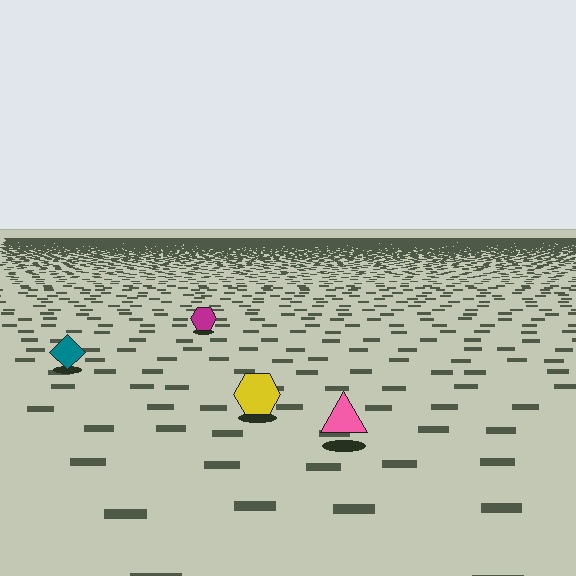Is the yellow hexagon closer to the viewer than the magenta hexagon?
Yes. The yellow hexagon is closer — you can tell from the texture gradient: the ground texture is coarser near it.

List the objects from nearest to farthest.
From nearest to farthest: the pink triangle, the yellow hexagon, the teal diamond, the magenta hexagon.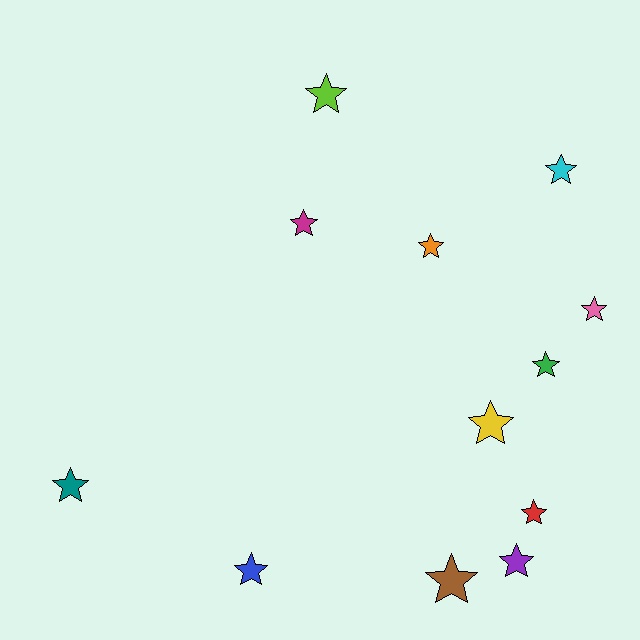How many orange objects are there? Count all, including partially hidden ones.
There is 1 orange object.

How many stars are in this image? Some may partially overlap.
There are 12 stars.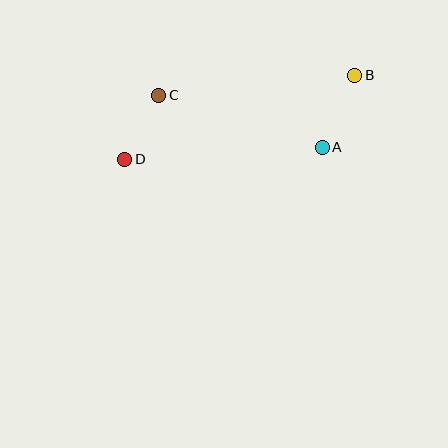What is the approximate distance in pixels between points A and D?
The distance between A and D is approximately 198 pixels.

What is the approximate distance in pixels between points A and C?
The distance between A and C is approximately 172 pixels.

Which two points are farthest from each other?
Points B and D are farthest from each other.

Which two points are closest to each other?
Points C and D are closest to each other.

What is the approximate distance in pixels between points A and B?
The distance between A and B is approximately 79 pixels.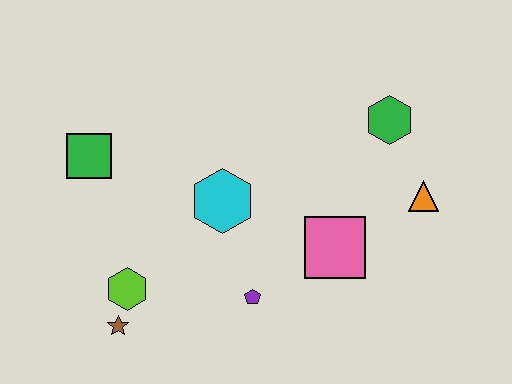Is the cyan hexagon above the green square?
No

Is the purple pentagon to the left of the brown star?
No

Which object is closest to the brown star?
The lime hexagon is closest to the brown star.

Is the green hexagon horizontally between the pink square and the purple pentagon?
No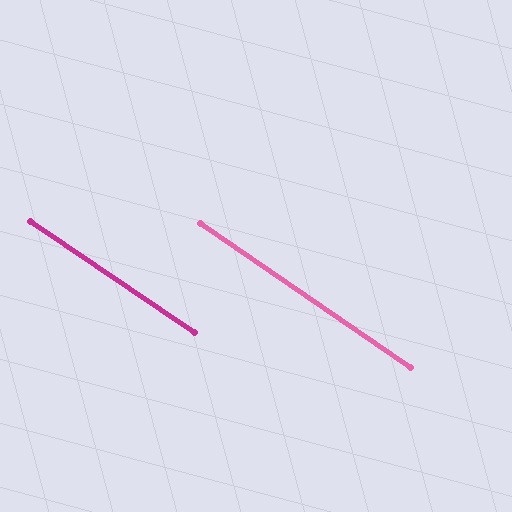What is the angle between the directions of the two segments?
Approximately 1 degree.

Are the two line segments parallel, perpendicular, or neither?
Parallel — their directions differ by only 0.6°.